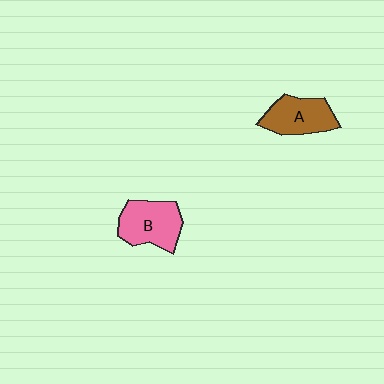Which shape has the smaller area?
Shape A (brown).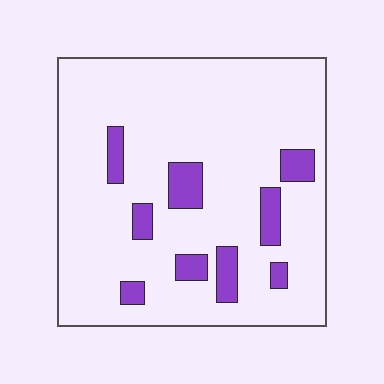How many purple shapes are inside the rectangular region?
9.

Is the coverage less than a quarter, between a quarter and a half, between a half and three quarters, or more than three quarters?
Less than a quarter.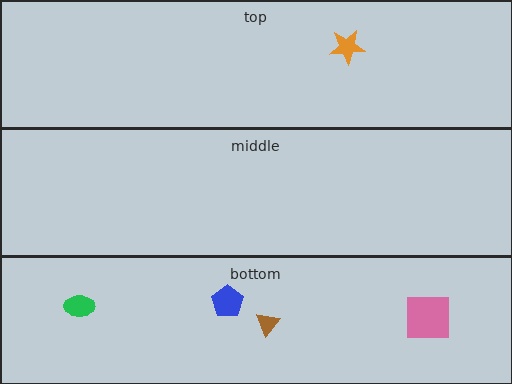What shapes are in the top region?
The orange star.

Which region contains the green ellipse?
The bottom region.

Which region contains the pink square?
The bottom region.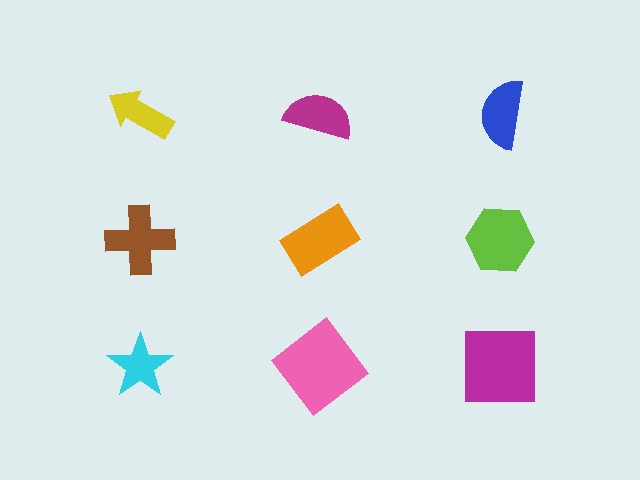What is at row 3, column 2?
A pink diamond.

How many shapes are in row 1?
3 shapes.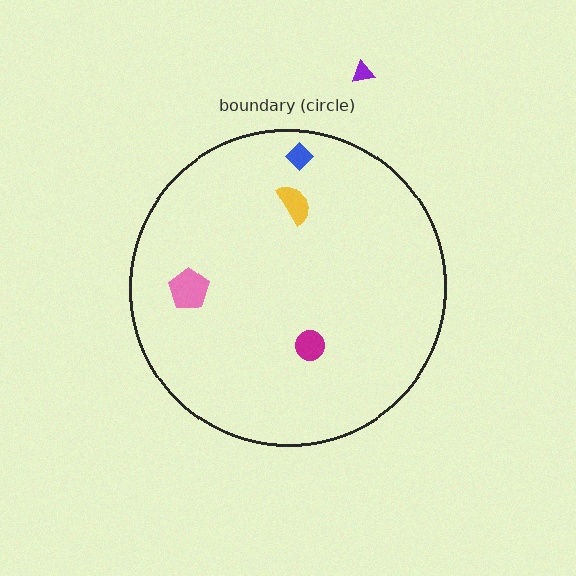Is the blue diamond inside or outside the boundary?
Inside.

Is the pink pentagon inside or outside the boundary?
Inside.